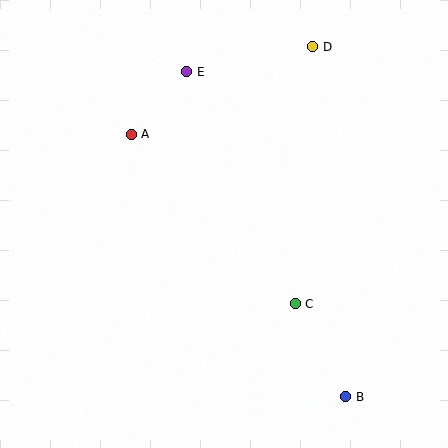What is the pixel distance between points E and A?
The distance between E and A is 84 pixels.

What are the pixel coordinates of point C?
Point C is at (295, 304).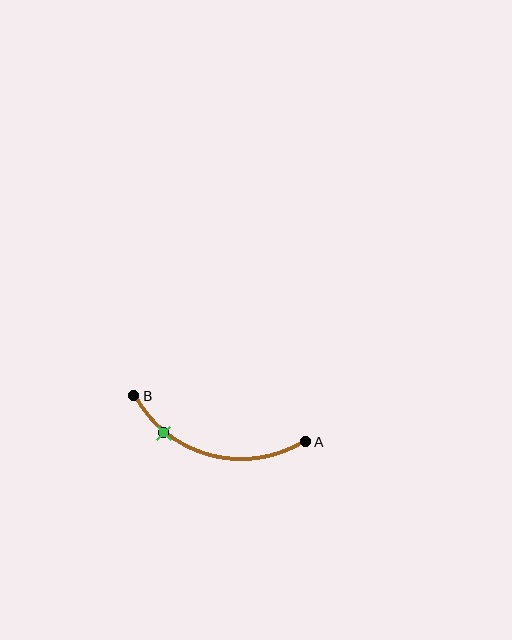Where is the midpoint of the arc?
The arc midpoint is the point on the curve farthest from the straight line joining A and B. It sits below that line.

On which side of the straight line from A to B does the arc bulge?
The arc bulges below the straight line connecting A and B.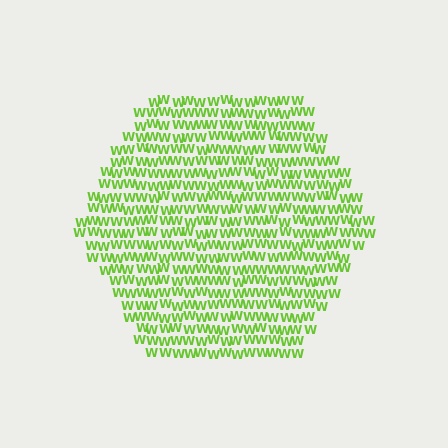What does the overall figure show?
The overall figure shows a hexagon.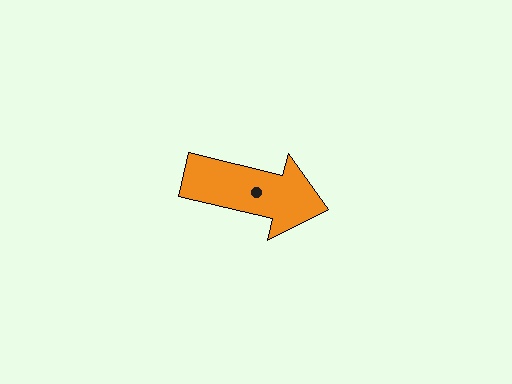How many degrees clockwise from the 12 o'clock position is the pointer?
Approximately 103 degrees.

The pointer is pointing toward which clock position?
Roughly 3 o'clock.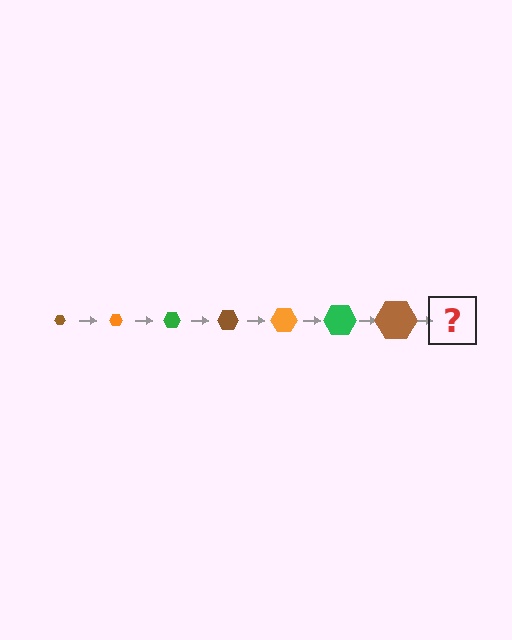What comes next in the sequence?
The next element should be an orange hexagon, larger than the previous one.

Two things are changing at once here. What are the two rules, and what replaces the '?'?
The two rules are that the hexagon grows larger each step and the color cycles through brown, orange, and green. The '?' should be an orange hexagon, larger than the previous one.